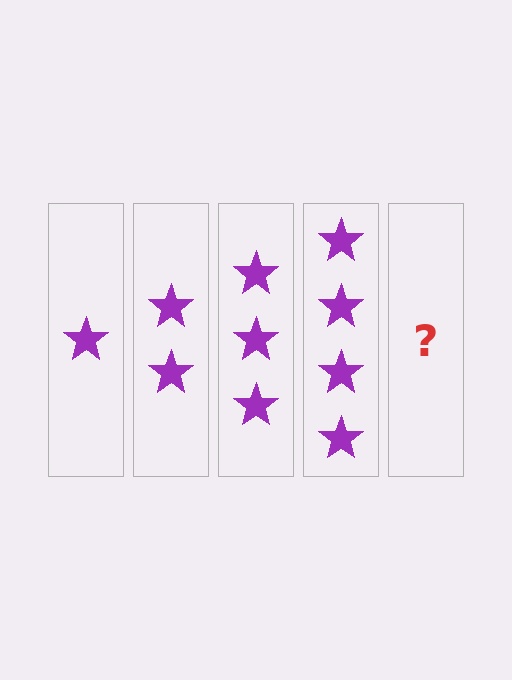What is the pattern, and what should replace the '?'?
The pattern is that each step adds one more star. The '?' should be 5 stars.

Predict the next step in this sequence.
The next step is 5 stars.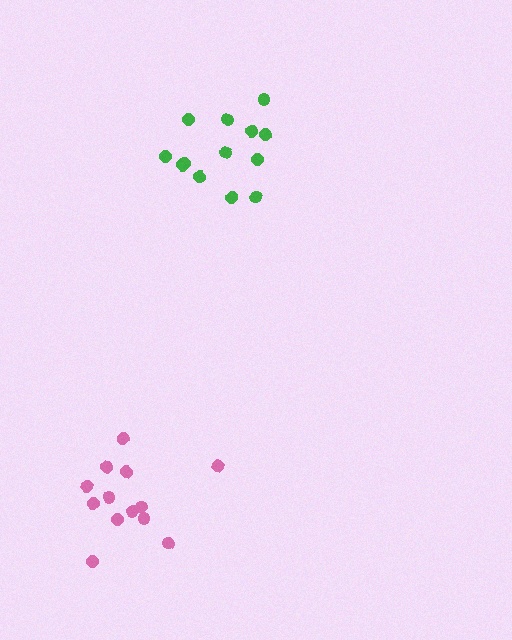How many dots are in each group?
Group 1: 13 dots, Group 2: 13 dots (26 total).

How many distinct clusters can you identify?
There are 2 distinct clusters.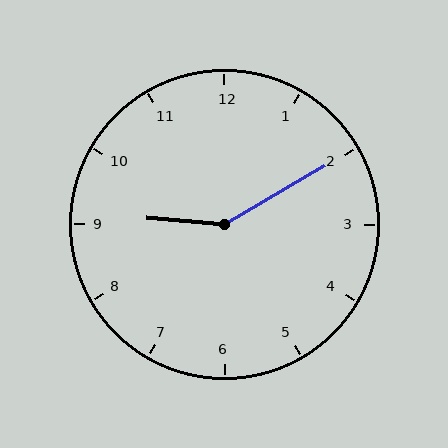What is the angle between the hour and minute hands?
Approximately 145 degrees.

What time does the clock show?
9:10.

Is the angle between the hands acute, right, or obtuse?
It is obtuse.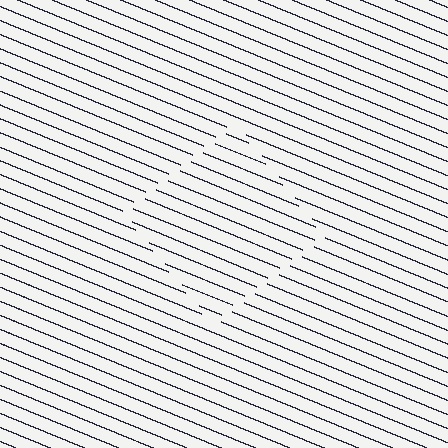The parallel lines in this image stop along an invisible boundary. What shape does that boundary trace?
An illusory square. The interior of the shape contains the same grating, shifted by half a period — the contour is defined by the phase discontinuity where line-ends from the inner and outer gratings abut.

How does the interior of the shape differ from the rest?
The interior of the shape contains the same grating, shifted by half a period — the contour is defined by the phase discontinuity where line-ends from the inner and outer gratings abut.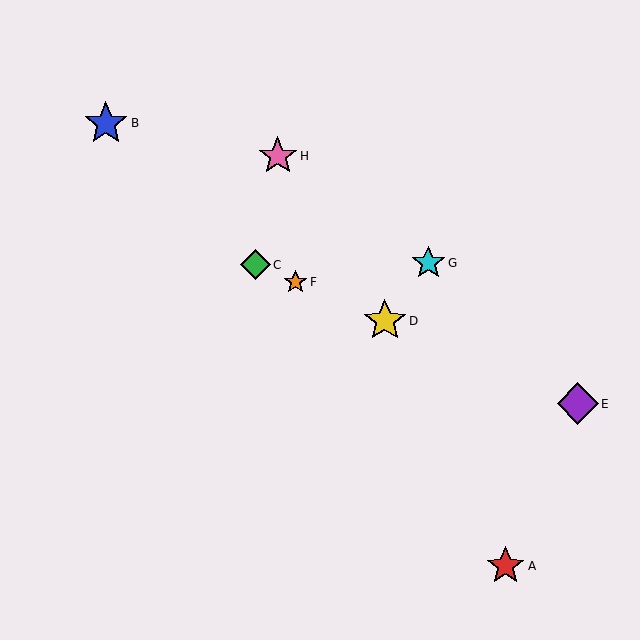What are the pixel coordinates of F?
Object F is at (296, 282).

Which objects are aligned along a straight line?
Objects C, D, E, F are aligned along a straight line.